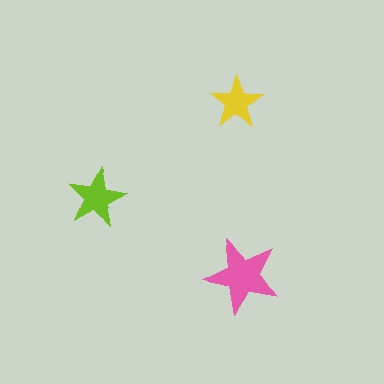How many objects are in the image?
There are 3 objects in the image.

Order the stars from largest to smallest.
the pink one, the lime one, the yellow one.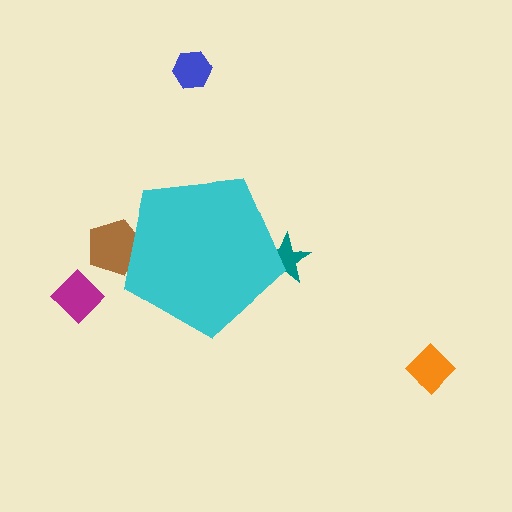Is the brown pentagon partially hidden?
Yes, the brown pentagon is partially hidden behind the cyan pentagon.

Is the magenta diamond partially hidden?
No, the magenta diamond is fully visible.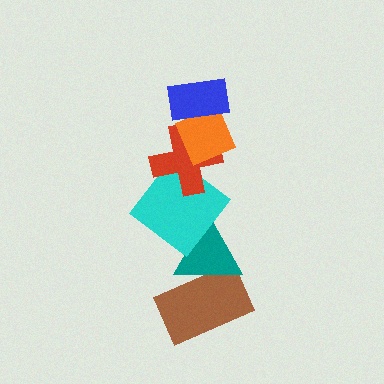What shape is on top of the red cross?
The orange diamond is on top of the red cross.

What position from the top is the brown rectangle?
The brown rectangle is 6th from the top.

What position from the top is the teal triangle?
The teal triangle is 5th from the top.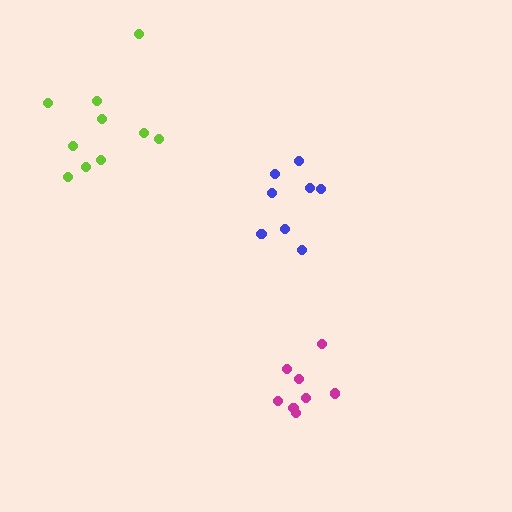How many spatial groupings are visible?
There are 3 spatial groupings.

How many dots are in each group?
Group 1: 8 dots, Group 2: 8 dots, Group 3: 10 dots (26 total).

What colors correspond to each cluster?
The clusters are colored: blue, magenta, lime.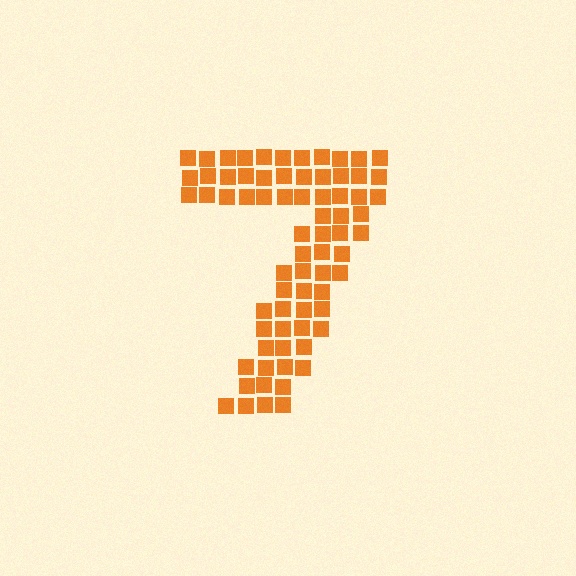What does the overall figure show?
The overall figure shows the digit 7.